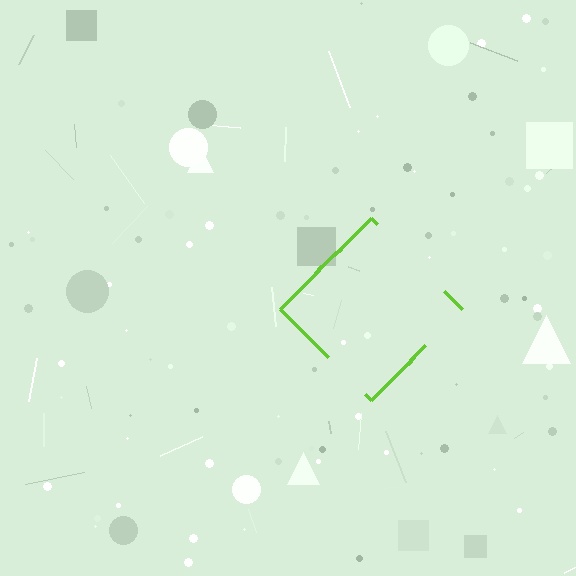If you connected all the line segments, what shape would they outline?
They would outline a diamond.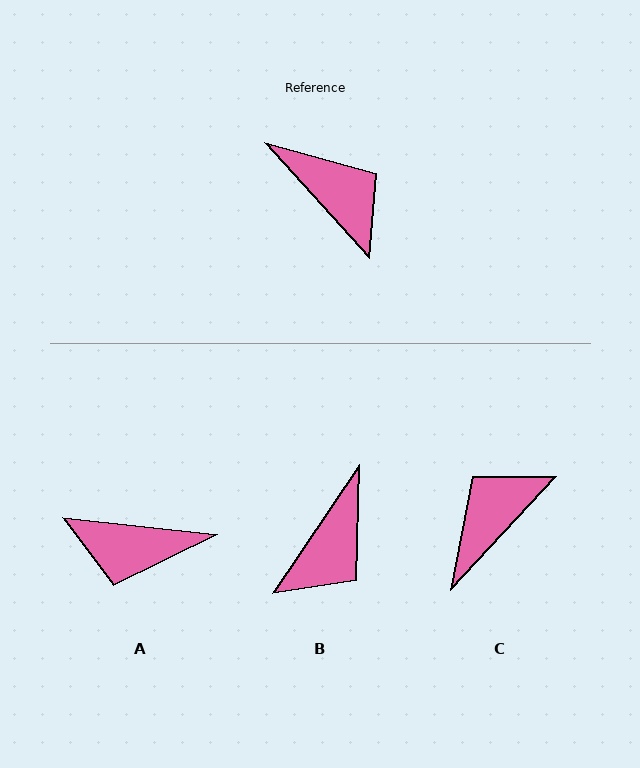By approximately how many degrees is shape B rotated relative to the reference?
Approximately 76 degrees clockwise.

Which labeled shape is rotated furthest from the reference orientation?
A, about 138 degrees away.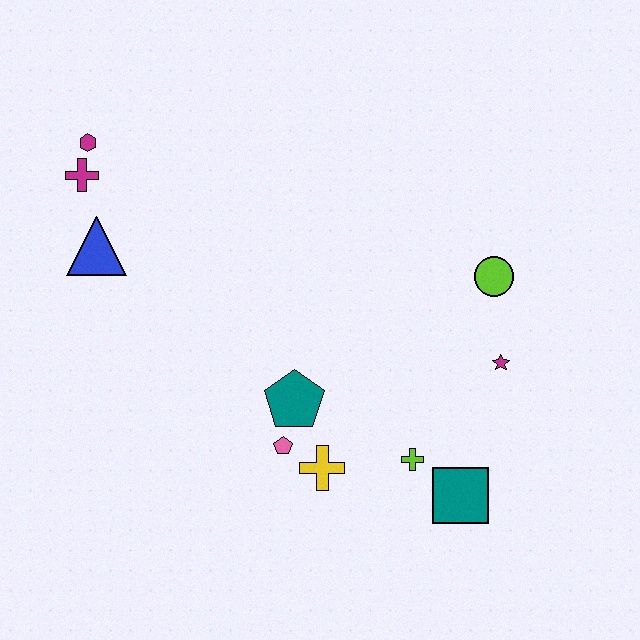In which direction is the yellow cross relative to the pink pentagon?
The yellow cross is to the right of the pink pentagon.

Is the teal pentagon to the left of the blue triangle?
No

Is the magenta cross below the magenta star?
No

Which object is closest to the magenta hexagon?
The magenta cross is closest to the magenta hexagon.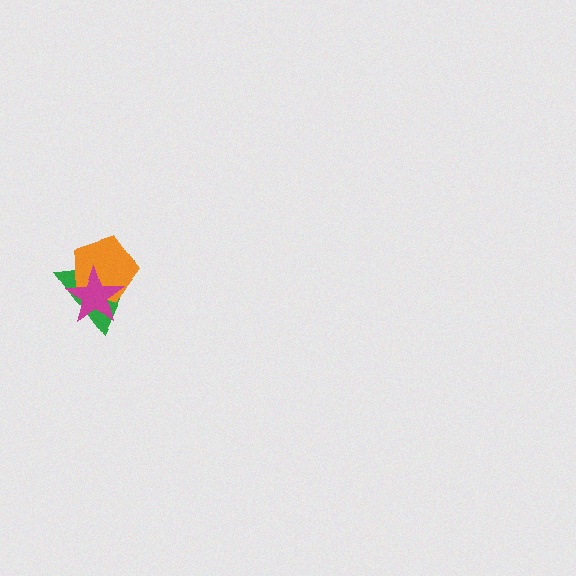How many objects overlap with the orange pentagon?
2 objects overlap with the orange pentagon.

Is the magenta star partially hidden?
No, no other shape covers it.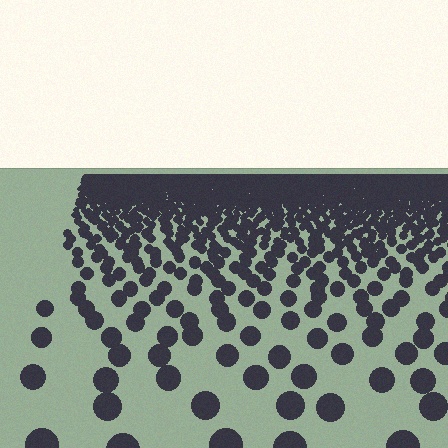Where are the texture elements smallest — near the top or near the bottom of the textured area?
Near the top.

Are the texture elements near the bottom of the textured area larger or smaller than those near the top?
Larger. Near the bottom, elements are closer to the viewer and appear at a bigger on-screen size.